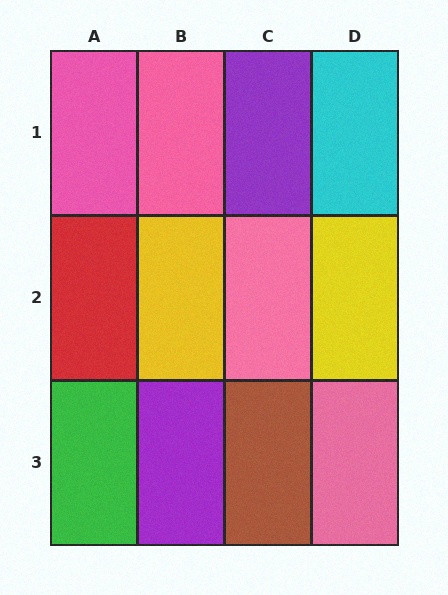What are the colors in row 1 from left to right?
Pink, pink, purple, cyan.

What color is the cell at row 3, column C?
Brown.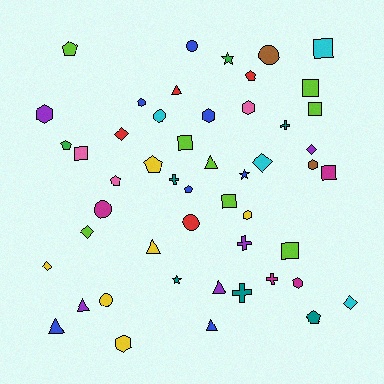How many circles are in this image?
There are 6 circles.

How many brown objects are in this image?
There are 2 brown objects.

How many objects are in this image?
There are 50 objects.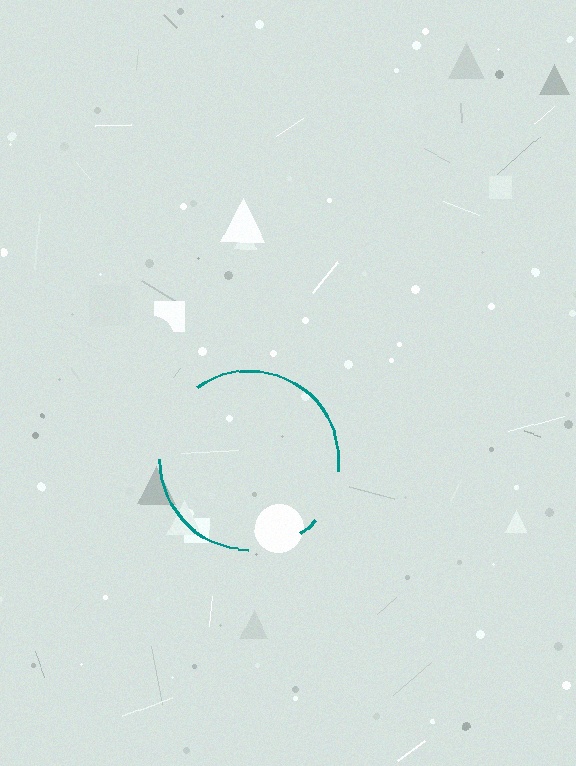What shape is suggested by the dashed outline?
The dashed outline suggests a circle.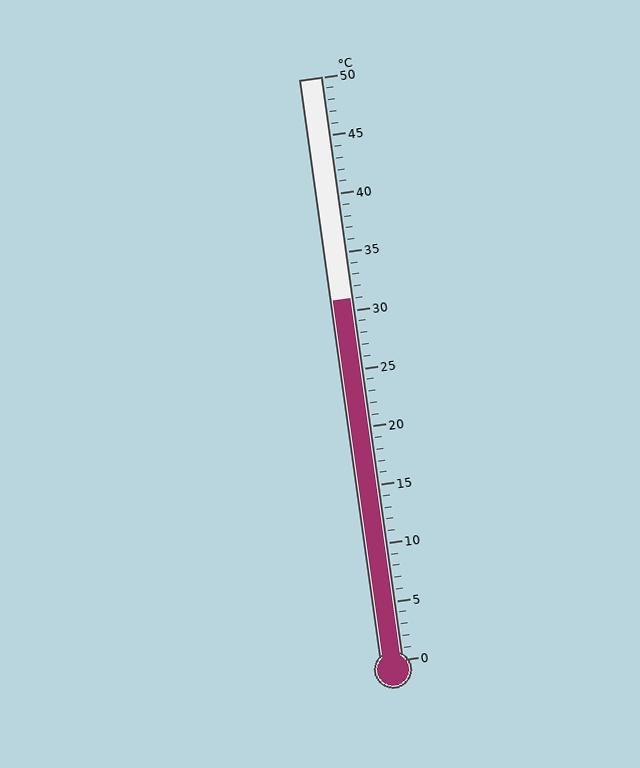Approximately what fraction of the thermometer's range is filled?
The thermometer is filled to approximately 60% of its range.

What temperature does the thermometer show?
The thermometer shows approximately 31°C.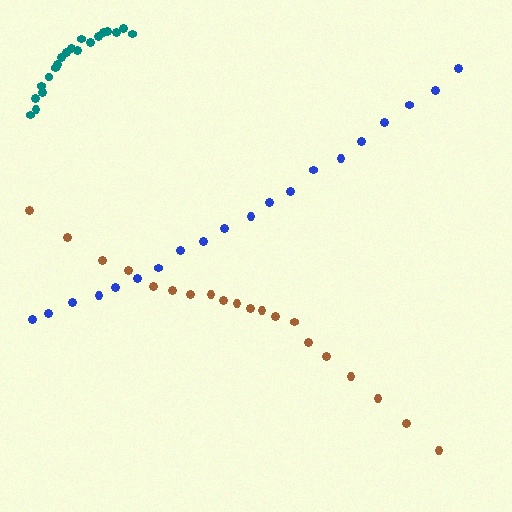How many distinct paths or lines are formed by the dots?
There are 3 distinct paths.